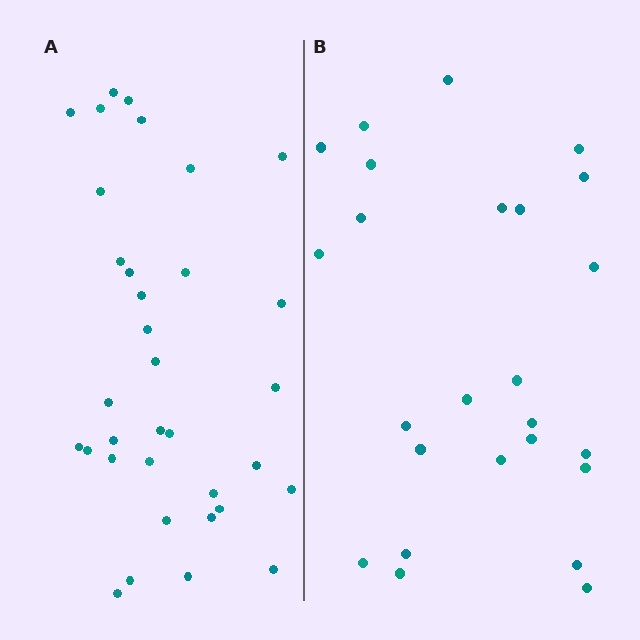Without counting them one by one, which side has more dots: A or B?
Region A (the left region) has more dots.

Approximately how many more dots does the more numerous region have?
Region A has roughly 8 or so more dots than region B.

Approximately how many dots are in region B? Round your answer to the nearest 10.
About 20 dots. (The exact count is 25, which rounds to 20.)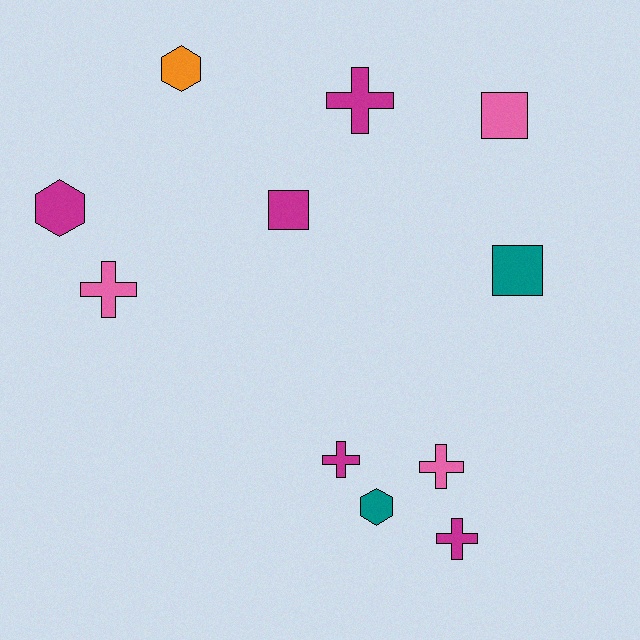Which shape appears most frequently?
Cross, with 5 objects.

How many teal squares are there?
There is 1 teal square.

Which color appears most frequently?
Magenta, with 5 objects.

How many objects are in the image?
There are 11 objects.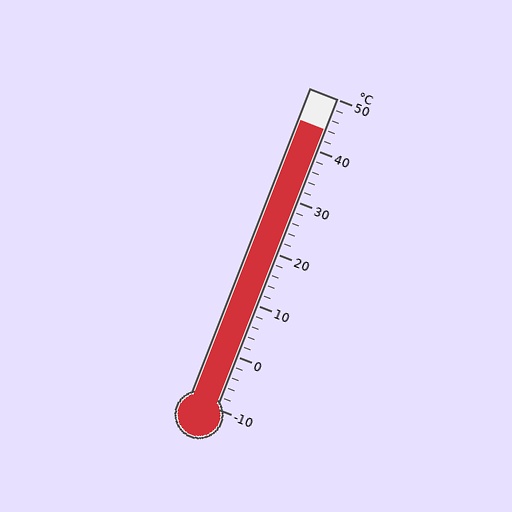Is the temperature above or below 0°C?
The temperature is above 0°C.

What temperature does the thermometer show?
The thermometer shows approximately 44°C.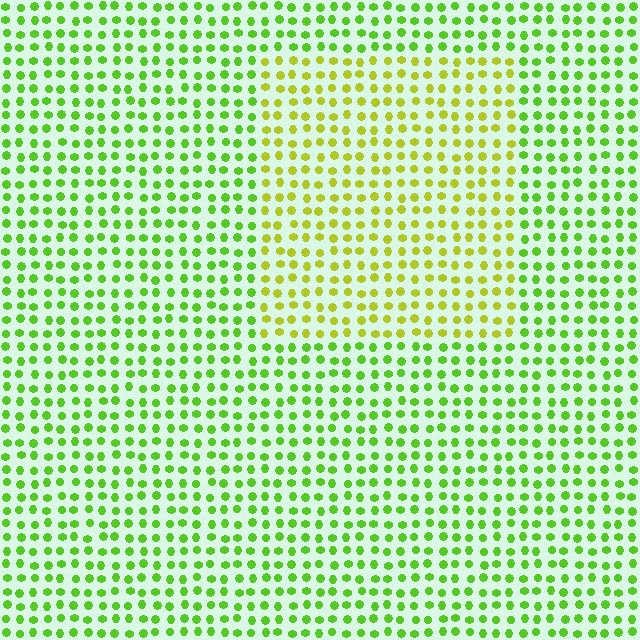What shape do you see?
I see a rectangle.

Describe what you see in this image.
The image is filled with small lime elements in a uniform arrangement. A rectangle-shaped region is visible where the elements are tinted to a slightly different hue, forming a subtle color boundary.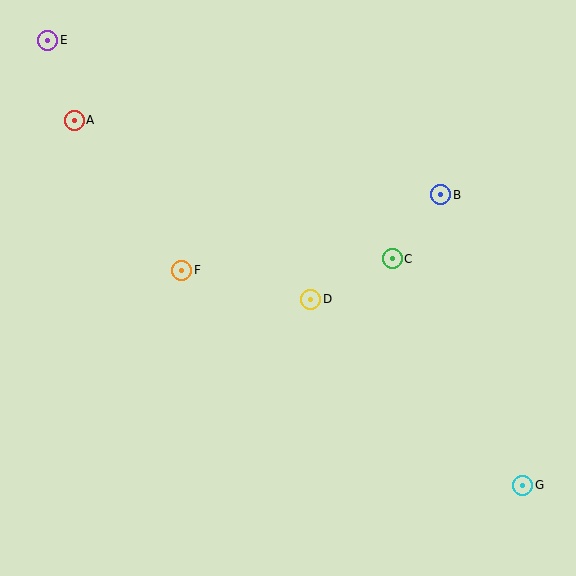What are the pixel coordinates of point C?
Point C is at (392, 259).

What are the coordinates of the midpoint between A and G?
The midpoint between A and G is at (298, 303).